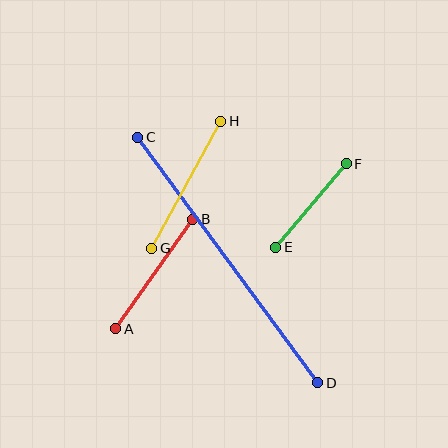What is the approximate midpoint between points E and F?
The midpoint is at approximately (311, 205) pixels.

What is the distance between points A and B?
The distance is approximately 134 pixels.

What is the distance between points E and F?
The distance is approximately 109 pixels.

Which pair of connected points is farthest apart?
Points C and D are farthest apart.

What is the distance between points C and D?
The distance is approximately 304 pixels.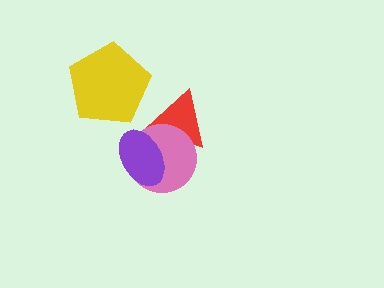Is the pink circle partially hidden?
Yes, it is partially covered by another shape.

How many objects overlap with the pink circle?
2 objects overlap with the pink circle.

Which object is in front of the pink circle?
The purple ellipse is in front of the pink circle.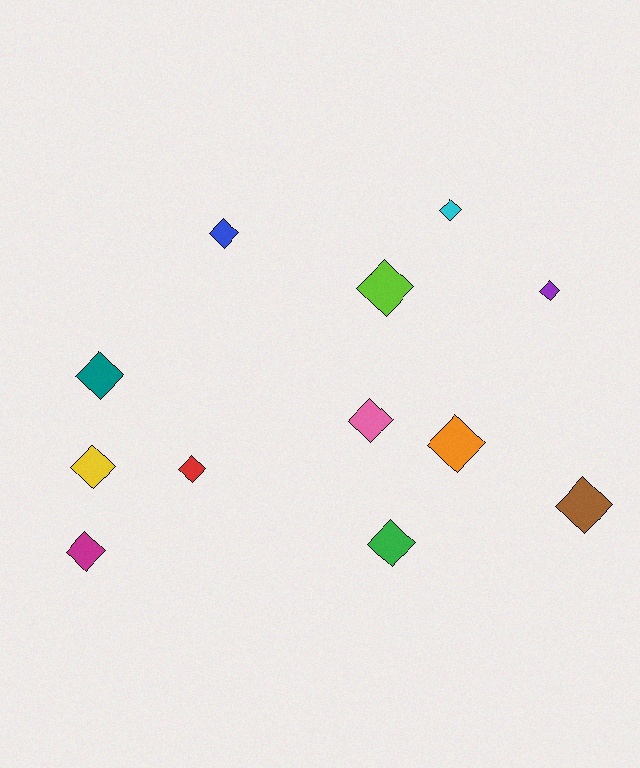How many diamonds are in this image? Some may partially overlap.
There are 12 diamonds.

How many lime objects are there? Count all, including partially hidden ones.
There is 1 lime object.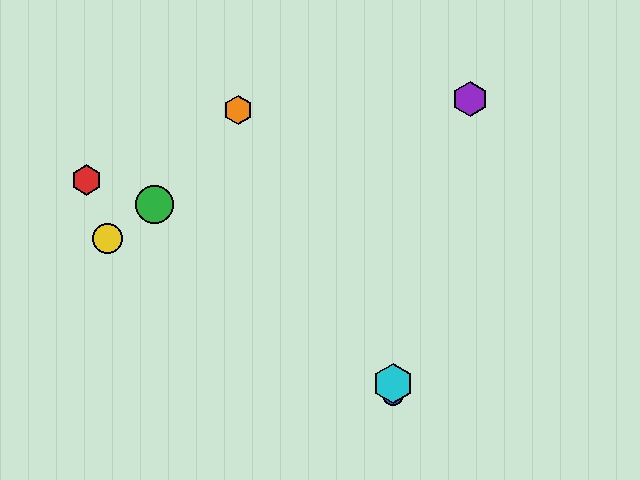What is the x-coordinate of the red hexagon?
The red hexagon is at x≈86.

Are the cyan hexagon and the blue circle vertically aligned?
Yes, both are at x≈393.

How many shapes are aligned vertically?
2 shapes (the blue circle, the cyan hexagon) are aligned vertically.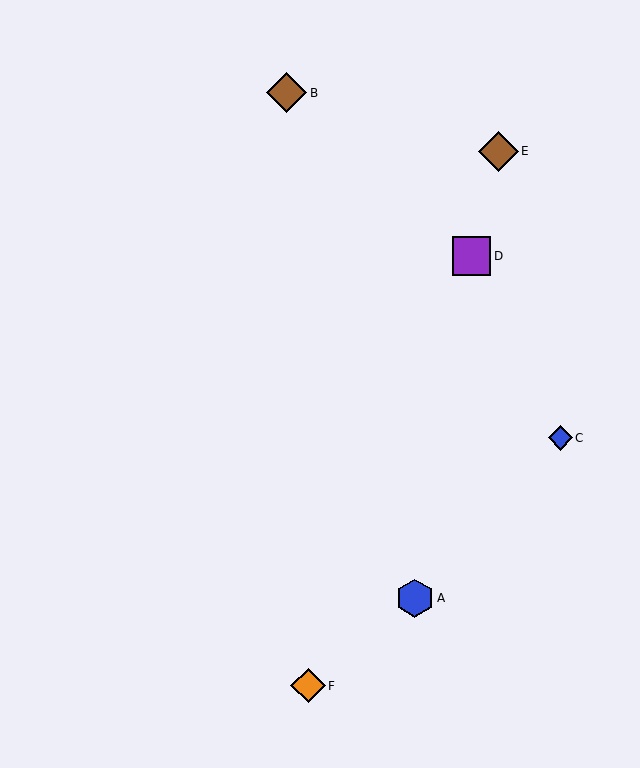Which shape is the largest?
The brown diamond (labeled B) is the largest.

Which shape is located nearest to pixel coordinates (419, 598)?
The blue hexagon (labeled A) at (415, 598) is nearest to that location.